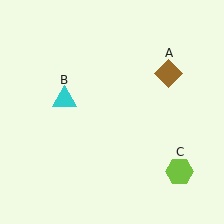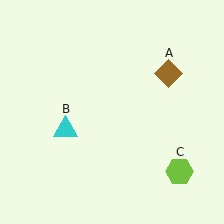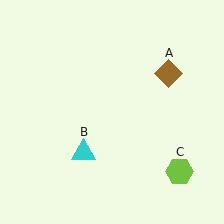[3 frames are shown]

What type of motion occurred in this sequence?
The cyan triangle (object B) rotated counterclockwise around the center of the scene.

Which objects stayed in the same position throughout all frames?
Brown diamond (object A) and lime hexagon (object C) remained stationary.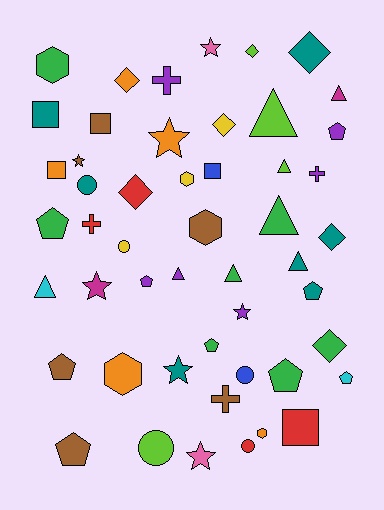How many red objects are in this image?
There are 4 red objects.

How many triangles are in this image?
There are 8 triangles.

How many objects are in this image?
There are 50 objects.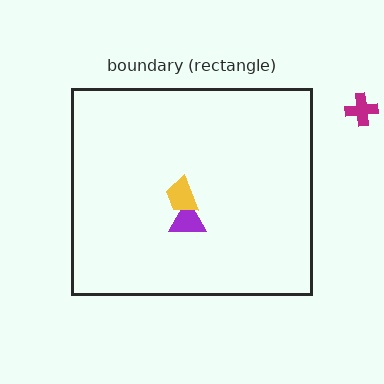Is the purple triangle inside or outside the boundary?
Inside.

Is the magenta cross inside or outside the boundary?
Outside.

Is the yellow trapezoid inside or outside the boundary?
Inside.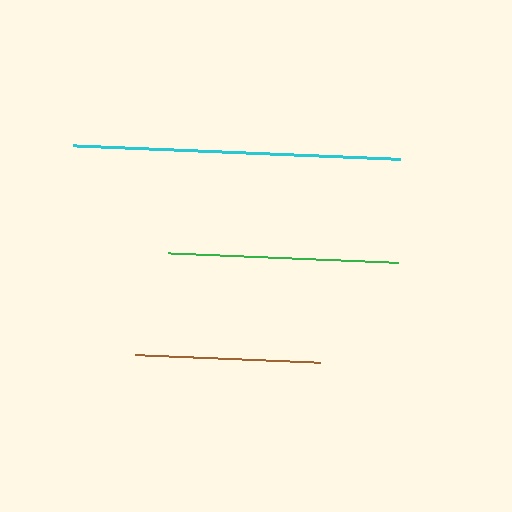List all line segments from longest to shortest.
From longest to shortest: cyan, green, brown.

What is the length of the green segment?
The green segment is approximately 230 pixels long.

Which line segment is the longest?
The cyan line is the longest at approximately 327 pixels.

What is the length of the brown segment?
The brown segment is approximately 185 pixels long.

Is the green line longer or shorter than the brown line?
The green line is longer than the brown line.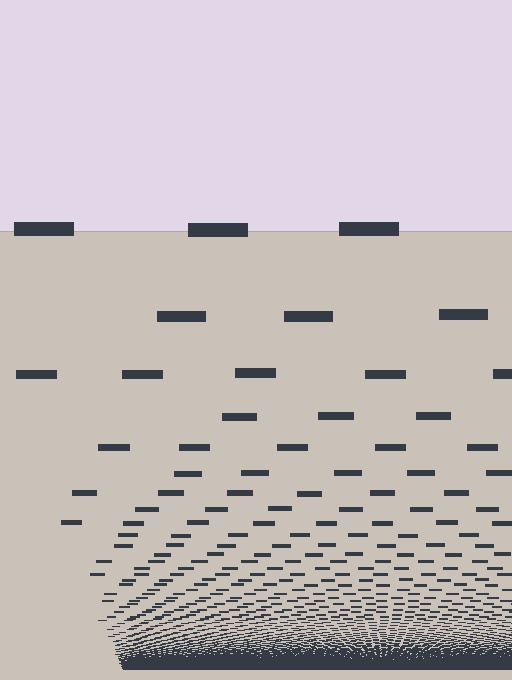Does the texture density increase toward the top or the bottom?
Density increases toward the bottom.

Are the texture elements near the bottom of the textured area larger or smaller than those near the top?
Smaller. The gradient is inverted — elements near the bottom are smaller and denser.